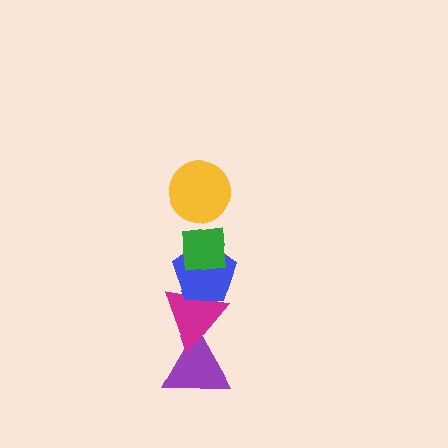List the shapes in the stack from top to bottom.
From top to bottom: the yellow circle, the green square, the blue pentagon, the magenta triangle, the purple triangle.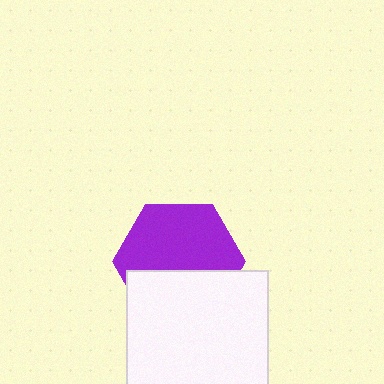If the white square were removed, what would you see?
You would see the complete purple hexagon.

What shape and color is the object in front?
The object in front is a white square.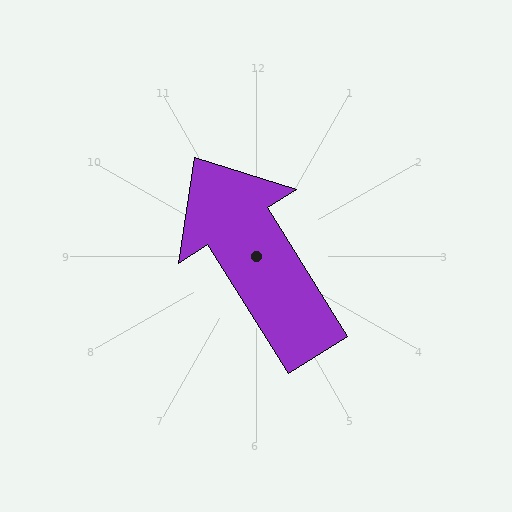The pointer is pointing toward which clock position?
Roughly 11 o'clock.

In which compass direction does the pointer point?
Northwest.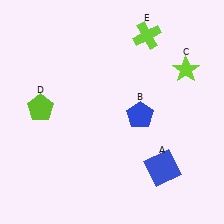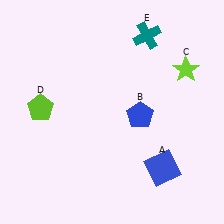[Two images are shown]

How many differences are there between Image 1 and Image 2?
There is 1 difference between the two images.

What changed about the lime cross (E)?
In Image 1, E is lime. In Image 2, it changed to teal.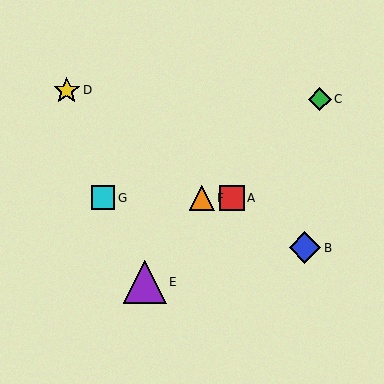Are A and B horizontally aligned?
No, A is at y≈198 and B is at y≈248.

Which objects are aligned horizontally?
Objects A, F, G are aligned horizontally.